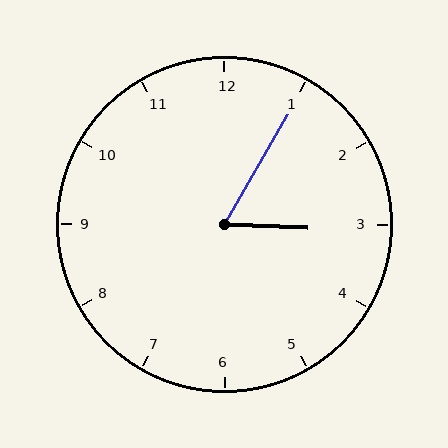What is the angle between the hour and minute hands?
Approximately 62 degrees.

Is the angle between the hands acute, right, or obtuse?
It is acute.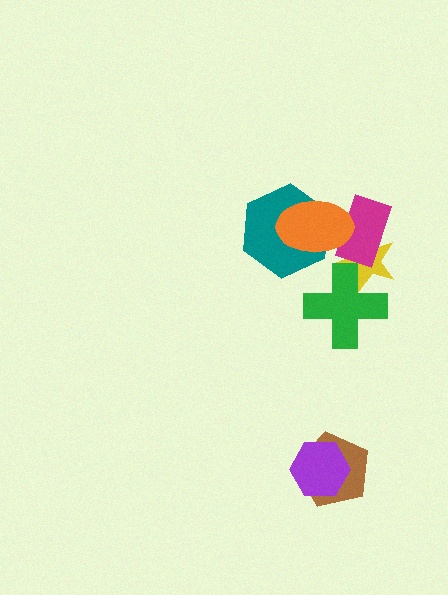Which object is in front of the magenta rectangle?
The orange ellipse is in front of the magenta rectangle.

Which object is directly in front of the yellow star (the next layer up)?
The magenta rectangle is directly in front of the yellow star.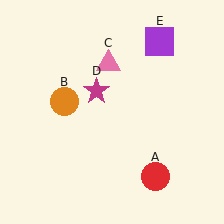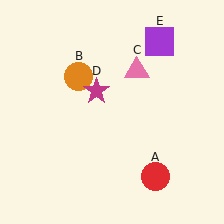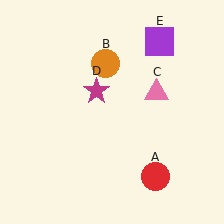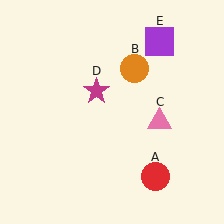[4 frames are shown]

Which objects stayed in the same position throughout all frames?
Red circle (object A) and magenta star (object D) and purple square (object E) remained stationary.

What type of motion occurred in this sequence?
The orange circle (object B), pink triangle (object C) rotated clockwise around the center of the scene.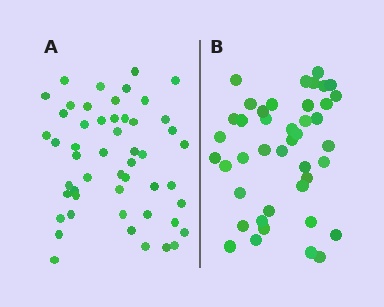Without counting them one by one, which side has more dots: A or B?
Region A (the left region) has more dots.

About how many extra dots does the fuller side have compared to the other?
Region A has roughly 8 or so more dots than region B.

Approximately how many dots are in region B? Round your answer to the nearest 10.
About 40 dots. (The exact count is 42, which rounds to 40.)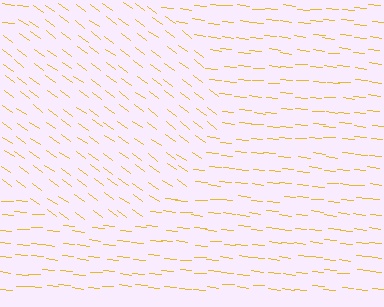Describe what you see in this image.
The image is filled with small yellow line segments. A circle region in the image has lines oriented differently from the surrounding lines, creating a visible texture boundary.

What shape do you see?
I see a circle.